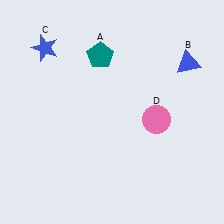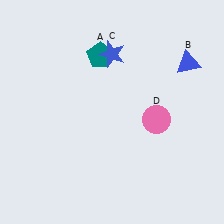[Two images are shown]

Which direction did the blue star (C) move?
The blue star (C) moved right.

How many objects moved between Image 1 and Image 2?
1 object moved between the two images.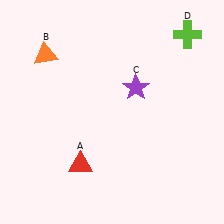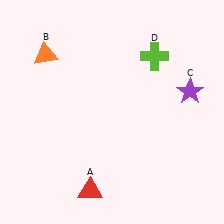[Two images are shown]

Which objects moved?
The objects that moved are: the red triangle (A), the purple star (C), the lime cross (D).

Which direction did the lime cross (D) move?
The lime cross (D) moved left.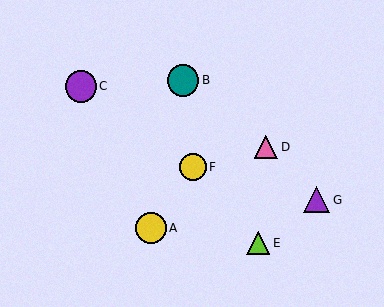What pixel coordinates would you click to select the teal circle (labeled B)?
Click at (183, 80) to select the teal circle B.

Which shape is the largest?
The teal circle (labeled B) is the largest.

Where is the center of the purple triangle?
The center of the purple triangle is at (317, 200).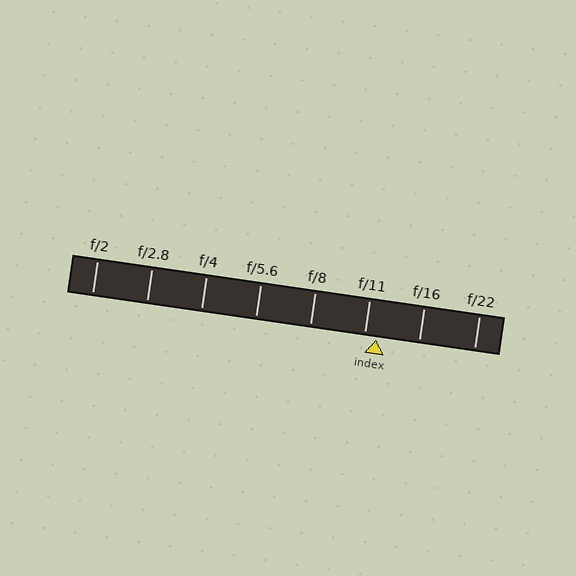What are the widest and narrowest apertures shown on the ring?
The widest aperture shown is f/2 and the narrowest is f/22.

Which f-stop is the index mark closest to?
The index mark is closest to f/11.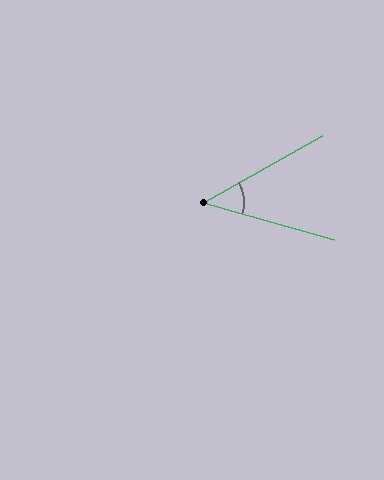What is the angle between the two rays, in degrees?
Approximately 45 degrees.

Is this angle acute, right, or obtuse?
It is acute.